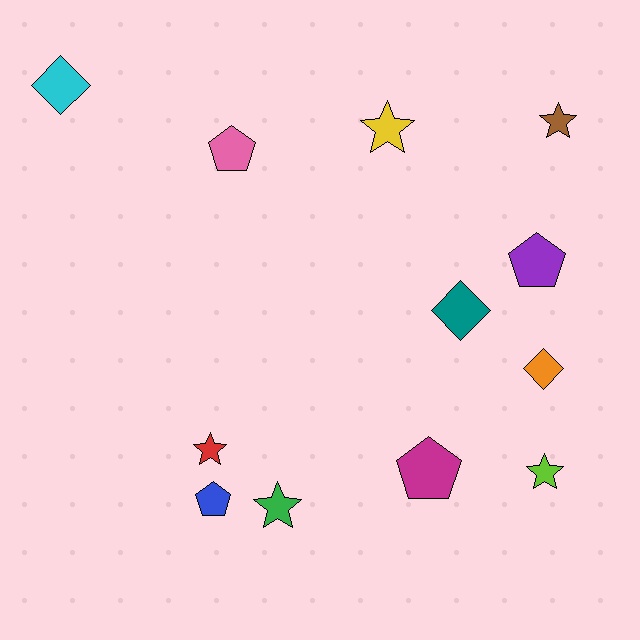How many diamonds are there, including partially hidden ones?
There are 3 diamonds.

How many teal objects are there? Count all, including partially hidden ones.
There is 1 teal object.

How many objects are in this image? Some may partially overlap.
There are 12 objects.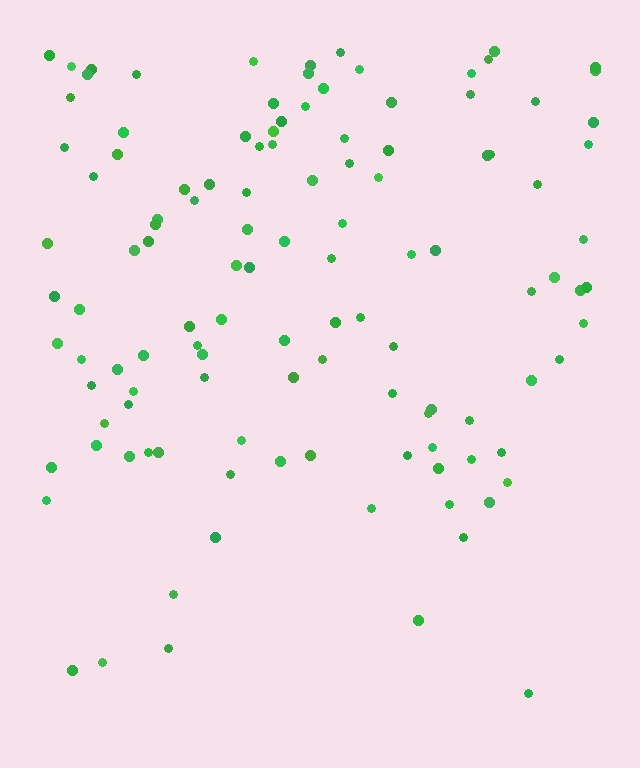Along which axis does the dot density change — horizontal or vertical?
Vertical.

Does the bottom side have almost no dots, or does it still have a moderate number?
Still a moderate number, just noticeably fewer than the top.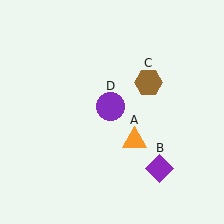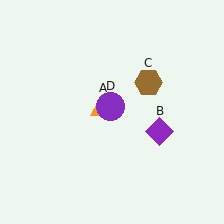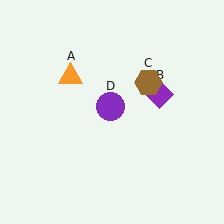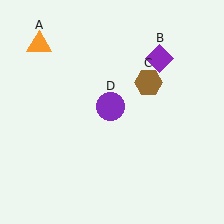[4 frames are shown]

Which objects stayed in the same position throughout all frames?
Brown hexagon (object C) and purple circle (object D) remained stationary.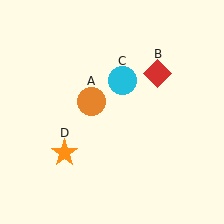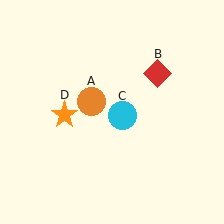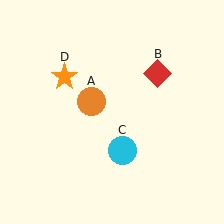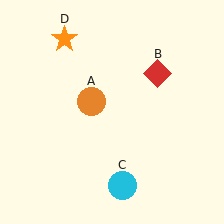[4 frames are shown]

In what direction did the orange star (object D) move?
The orange star (object D) moved up.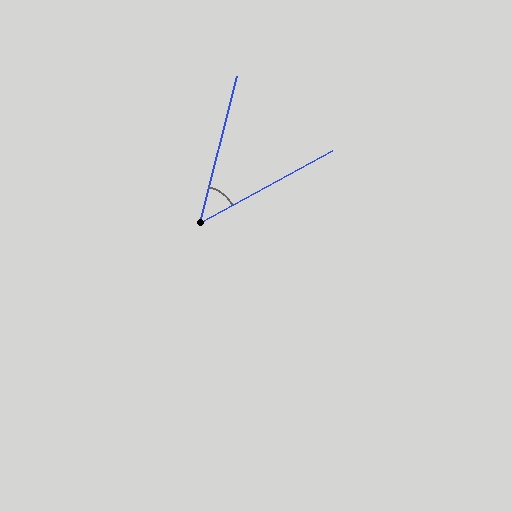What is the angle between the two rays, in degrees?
Approximately 47 degrees.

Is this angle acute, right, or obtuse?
It is acute.